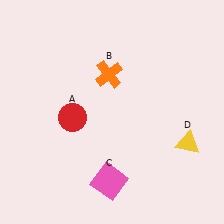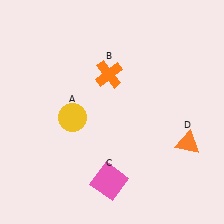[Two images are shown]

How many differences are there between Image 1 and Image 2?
There are 2 differences between the two images.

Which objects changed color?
A changed from red to yellow. D changed from yellow to orange.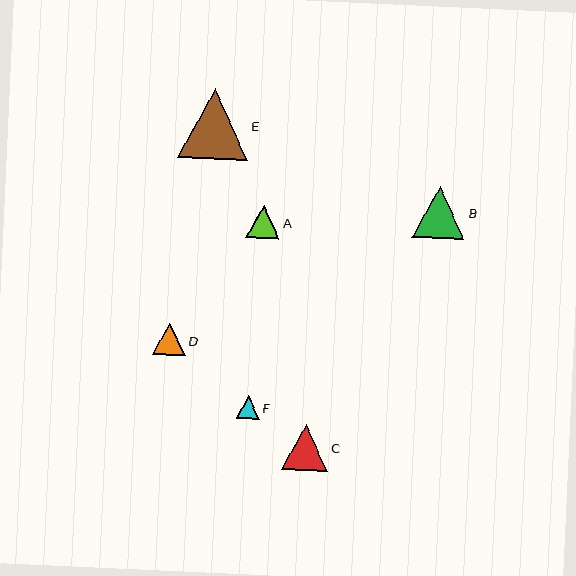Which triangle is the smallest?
Triangle F is the smallest with a size of approximately 23 pixels.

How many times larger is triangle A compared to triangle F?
Triangle A is approximately 1.4 times the size of triangle F.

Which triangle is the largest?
Triangle E is the largest with a size of approximately 70 pixels.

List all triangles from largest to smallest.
From largest to smallest: E, B, C, A, D, F.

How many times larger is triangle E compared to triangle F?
Triangle E is approximately 3.1 times the size of triangle F.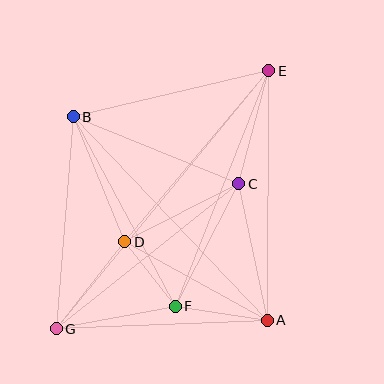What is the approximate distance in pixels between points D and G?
The distance between D and G is approximately 111 pixels.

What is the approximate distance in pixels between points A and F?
The distance between A and F is approximately 93 pixels.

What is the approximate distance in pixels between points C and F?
The distance between C and F is approximately 138 pixels.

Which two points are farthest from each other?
Points E and G are farthest from each other.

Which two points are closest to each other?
Points D and F are closest to each other.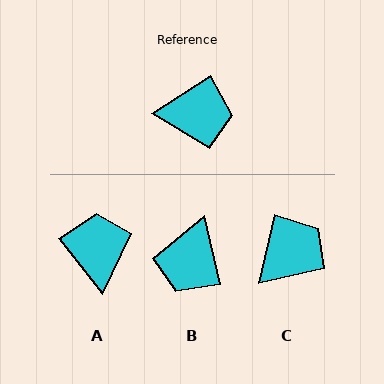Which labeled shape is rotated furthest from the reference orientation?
B, about 110 degrees away.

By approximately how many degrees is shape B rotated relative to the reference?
Approximately 110 degrees clockwise.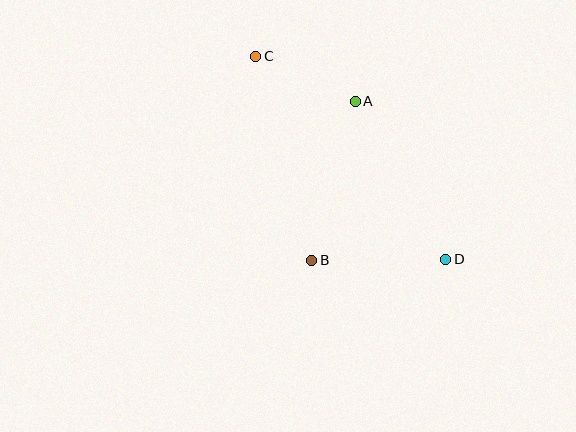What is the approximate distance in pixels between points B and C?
The distance between B and C is approximately 211 pixels.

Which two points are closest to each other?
Points A and C are closest to each other.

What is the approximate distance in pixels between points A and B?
The distance between A and B is approximately 165 pixels.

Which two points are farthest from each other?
Points C and D are farthest from each other.